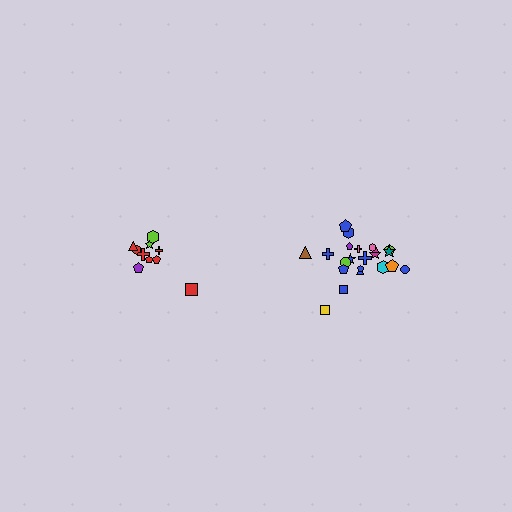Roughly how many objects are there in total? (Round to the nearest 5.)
Roughly 30 objects in total.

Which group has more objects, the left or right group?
The right group.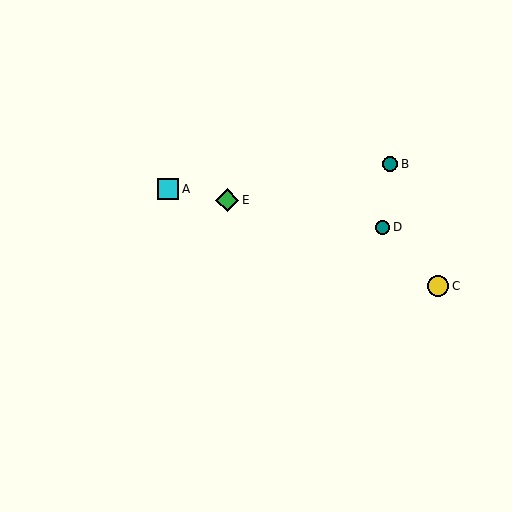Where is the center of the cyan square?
The center of the cyan square is at (168, 189).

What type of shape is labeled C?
Shape C is a yellow circle.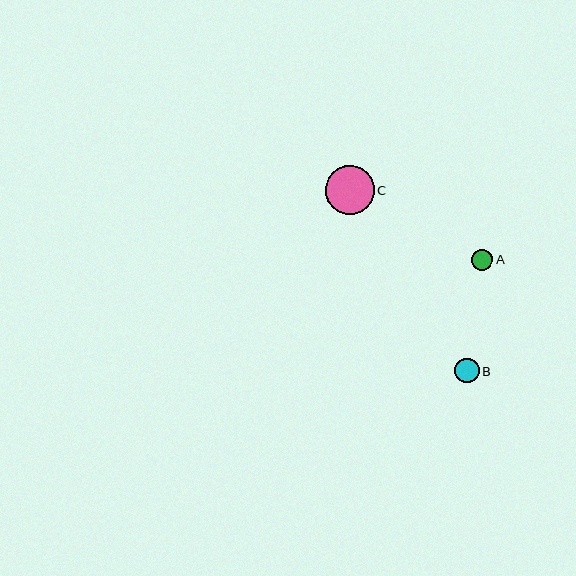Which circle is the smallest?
Circle A is the smallest with a size of approximately 21 pixels.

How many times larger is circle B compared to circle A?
Circle B is approximately 1.2 times the size of circle A.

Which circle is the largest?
Circle C is the largest with a size of approximately 49 pixels.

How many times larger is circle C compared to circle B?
Circle C is approximately 2.0 times the size of circle B.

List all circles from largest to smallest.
From largest to smallest: C, B, A.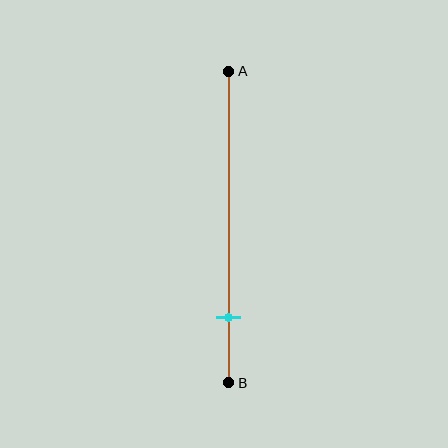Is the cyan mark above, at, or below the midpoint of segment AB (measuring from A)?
The cyan mark is below the midpoint of segment AB.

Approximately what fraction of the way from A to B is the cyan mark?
The cyan mark is approximately 80% of the way from A to B.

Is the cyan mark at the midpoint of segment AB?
No, the mark is at about 80% from A, not at the 50% midpoint.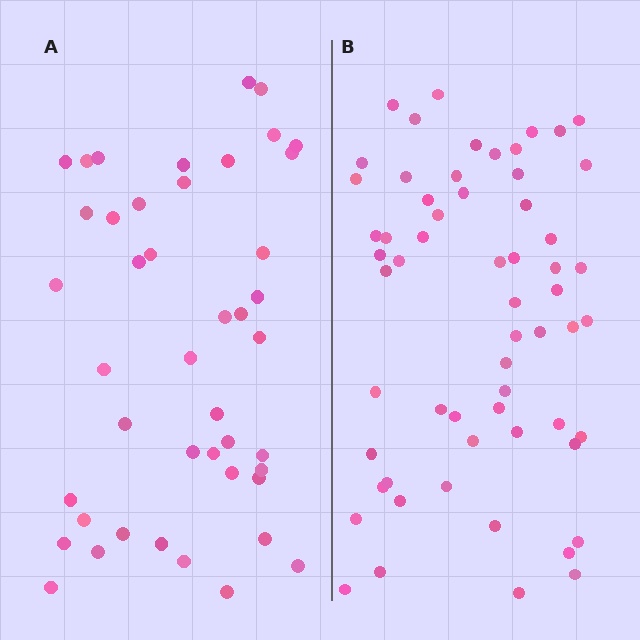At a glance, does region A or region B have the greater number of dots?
Region B (the right region) has more dots.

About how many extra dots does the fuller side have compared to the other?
Region B has approximately 15 more dots than region A.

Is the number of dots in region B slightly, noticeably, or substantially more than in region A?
Region B has noticeably more, but not dramatically so. The ratio is roughly 1.4 to 1.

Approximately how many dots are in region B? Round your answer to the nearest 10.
About 60 dots.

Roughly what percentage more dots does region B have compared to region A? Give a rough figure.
About 35% more.